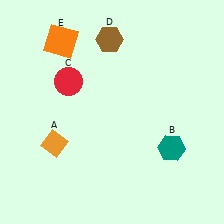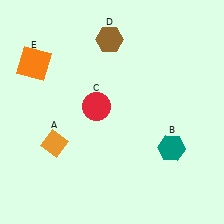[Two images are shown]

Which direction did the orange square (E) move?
The orange square (E) moved left.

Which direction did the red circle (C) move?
The red circle (C) moved right.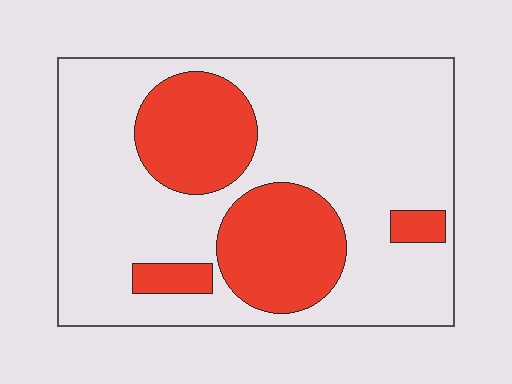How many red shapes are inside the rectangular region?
4.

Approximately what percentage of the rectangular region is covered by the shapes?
Approximately 30%.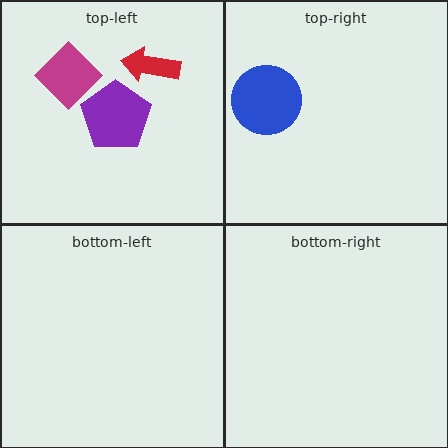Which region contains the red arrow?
The top-left region.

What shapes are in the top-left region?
The magenta diamond, the red arrow, the purple pentagon.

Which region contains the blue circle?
The top-right region.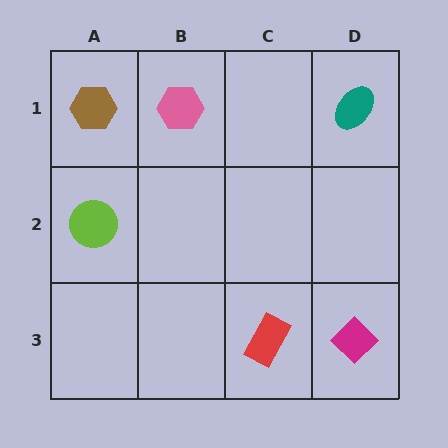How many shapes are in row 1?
3 shapes.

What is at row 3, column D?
A magenta diamond.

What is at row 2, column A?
A lime circle.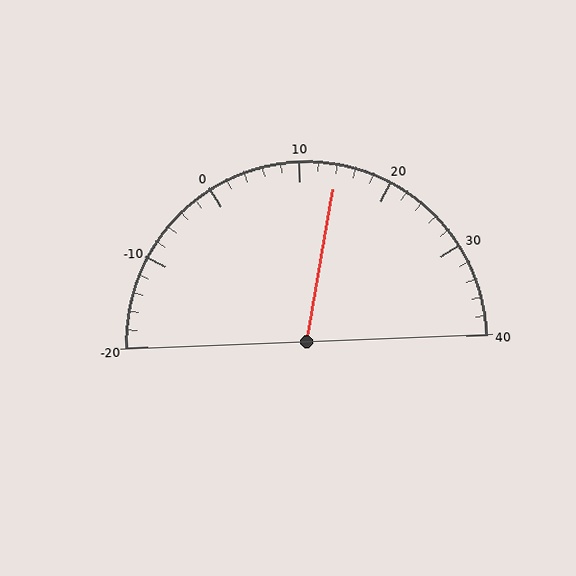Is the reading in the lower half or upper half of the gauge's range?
The reading is in the upper half of the range (-20 to 40).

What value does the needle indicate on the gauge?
The needle indicates approximately 14.